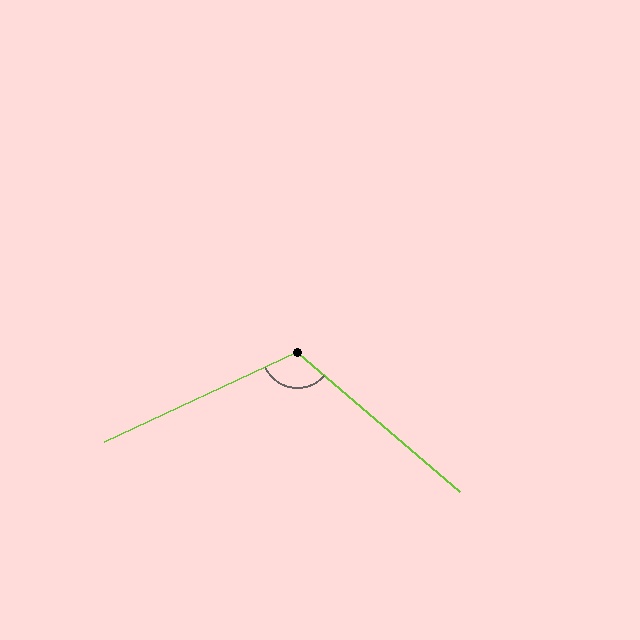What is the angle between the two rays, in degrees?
Approximately 114 degrees.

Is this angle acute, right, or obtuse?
It is obtuse.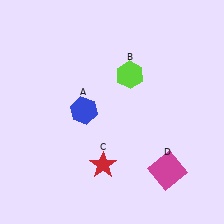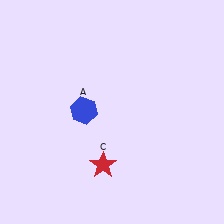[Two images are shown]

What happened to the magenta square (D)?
The magenta square (D) was removed in Image 2. It was in the bottom-right area of Image 1.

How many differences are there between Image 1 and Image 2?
There are 2 differences between the two images.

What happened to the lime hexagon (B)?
The lime hexagon (B) was removed in Image 2. It was in the top-right area of Image 1.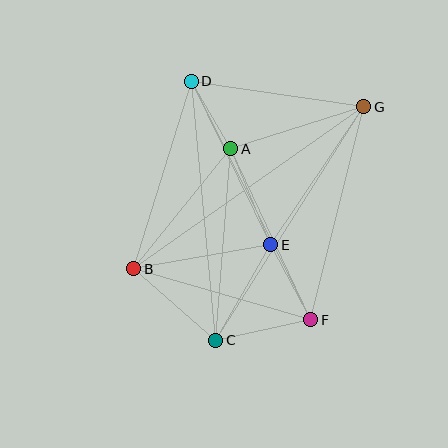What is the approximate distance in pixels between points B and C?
The distance between B and C is approximately 109 pixels.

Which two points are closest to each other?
Points A and D are closest to each other.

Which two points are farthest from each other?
Points B and G are farthest from each other.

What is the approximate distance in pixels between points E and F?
The distance between E and F is approximately 85 pixels.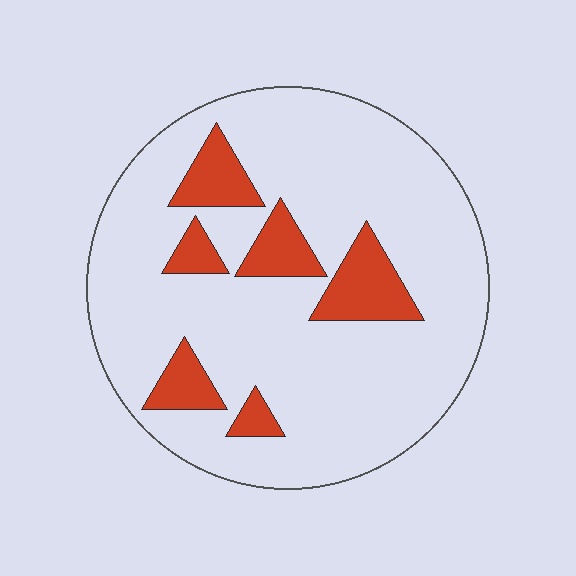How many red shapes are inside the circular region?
6.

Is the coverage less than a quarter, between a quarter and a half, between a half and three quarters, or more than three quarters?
Less than a quarter.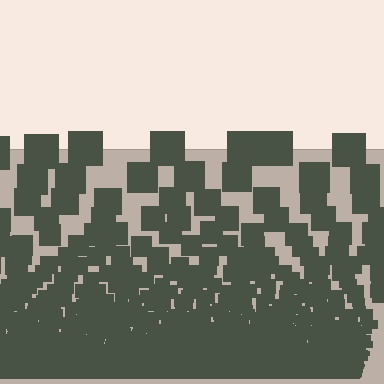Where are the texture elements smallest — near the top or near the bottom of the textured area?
Near the bottom.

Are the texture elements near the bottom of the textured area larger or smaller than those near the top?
Smaller. The gradient is inverted — elements near the bottom are smaller and denser.